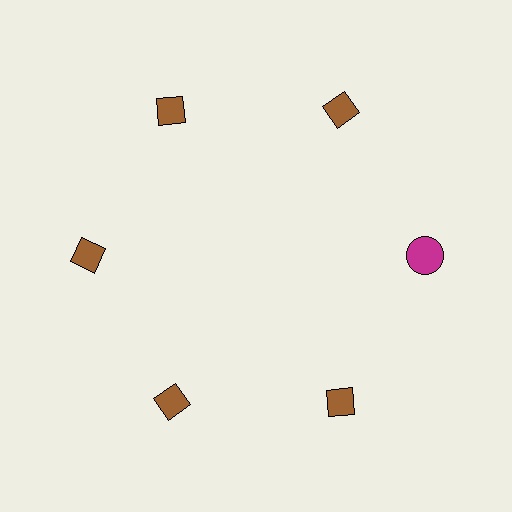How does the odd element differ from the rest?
It differs in both color (magenta instead of brown) and shape (circle instead of diamond).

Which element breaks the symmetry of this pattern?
The magenta circle at roughly the 3 o'clock position breaks the symmetry. All other shapes are brown diamonds.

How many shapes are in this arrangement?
There are 6 shapes arranged in a ring pattern.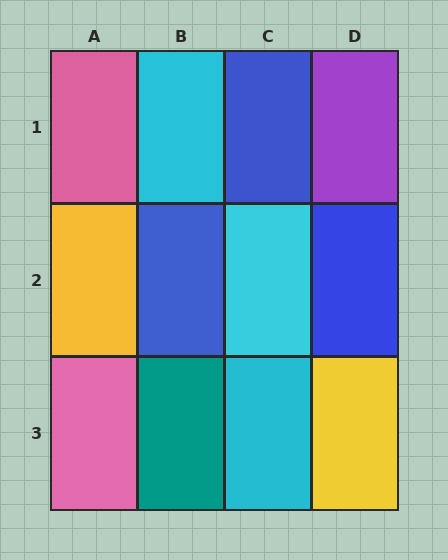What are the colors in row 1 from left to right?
Pink, cyan, blue, purple.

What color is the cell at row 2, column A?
Yellow.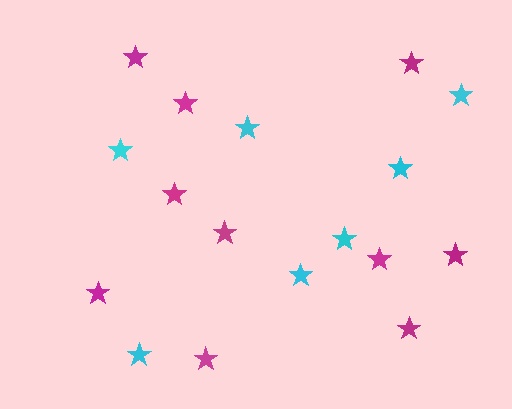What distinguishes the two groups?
There are 2 groups: one group of cyan stars (7) and one group of magenta stars (10).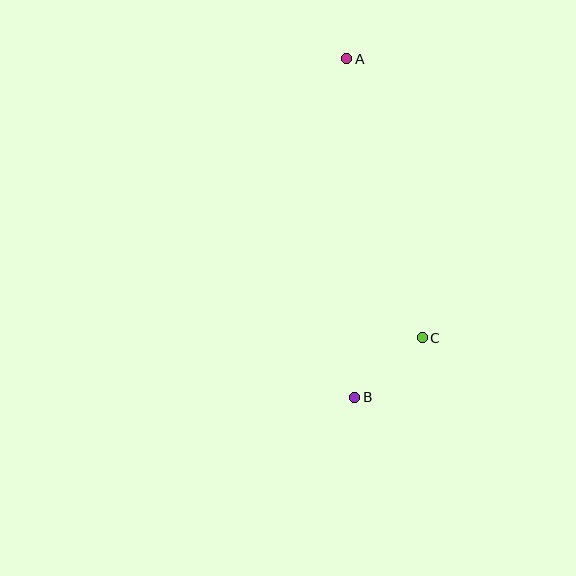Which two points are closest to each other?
Points B and C are closest to each other.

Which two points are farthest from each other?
Points A and B are farthest from each other.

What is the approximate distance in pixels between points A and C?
The distance between A and C is approximately 290 pixels.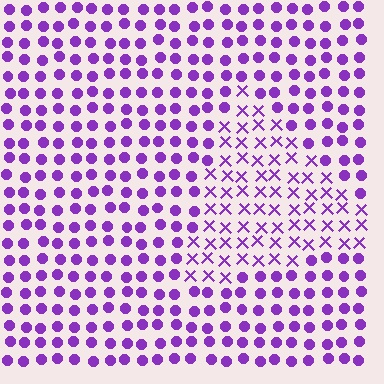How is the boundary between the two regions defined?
The boundary is defined by a change in element shape: X marks inside vs. circles outside. All elements share the same color and spacing.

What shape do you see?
I see a triangle.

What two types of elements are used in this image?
The image uses X marks inside the triangle region and circles outside it.